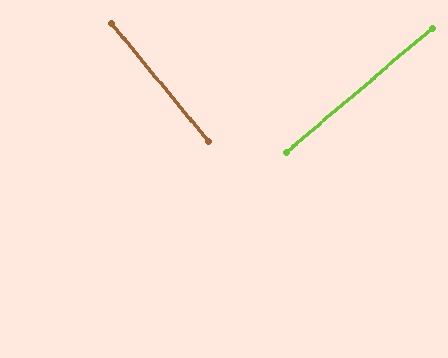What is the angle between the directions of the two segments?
Approximately 89 degrees.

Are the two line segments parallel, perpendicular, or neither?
Perpendicular — they meet at approximately 89°.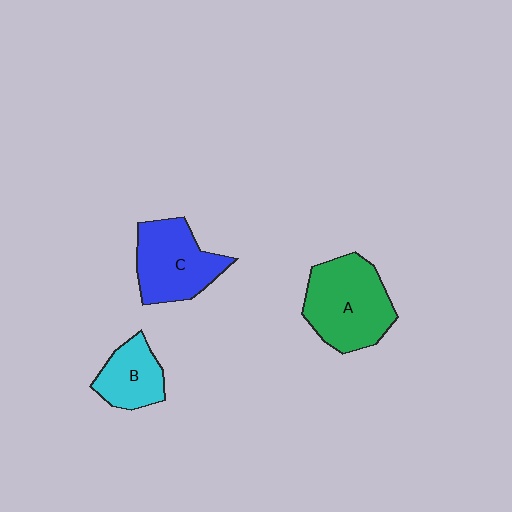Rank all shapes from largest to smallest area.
From largest to smallest: A (green), C (blue), B (cyan).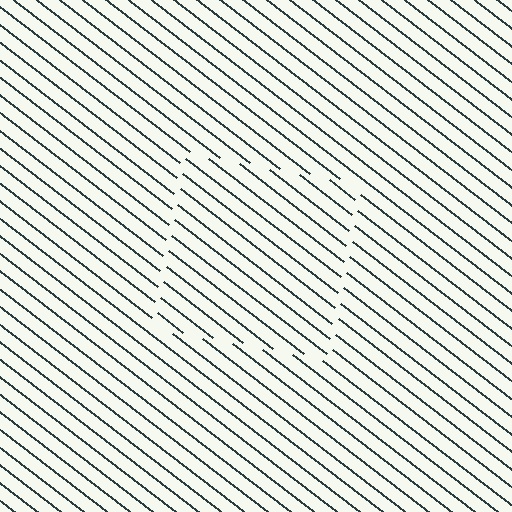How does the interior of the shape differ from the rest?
The interior of the shape contains the same grating, shifted by half a period — the contour is defined by the phase discontinuity where line-ends from the inner and outer gratings abut.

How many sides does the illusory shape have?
4 sides — the line-ends trace a square.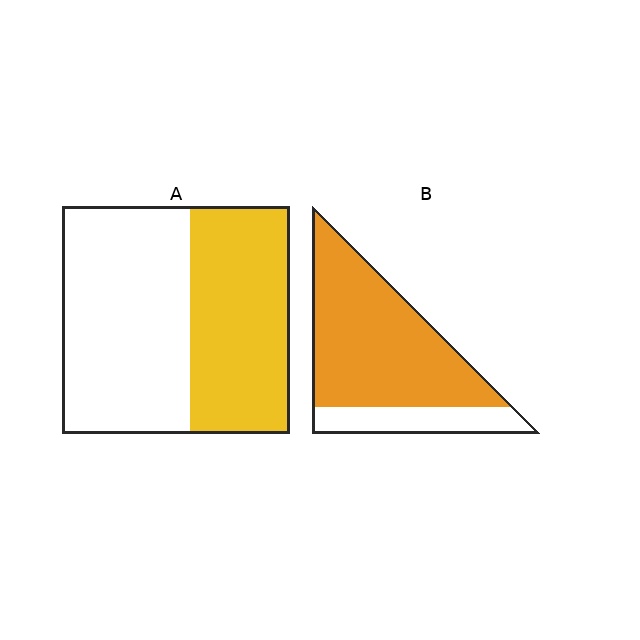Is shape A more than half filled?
No.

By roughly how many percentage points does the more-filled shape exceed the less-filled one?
By roughly 35 percentage points (B over A).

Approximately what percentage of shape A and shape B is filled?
A is approximately 45% and B is approximately 80%.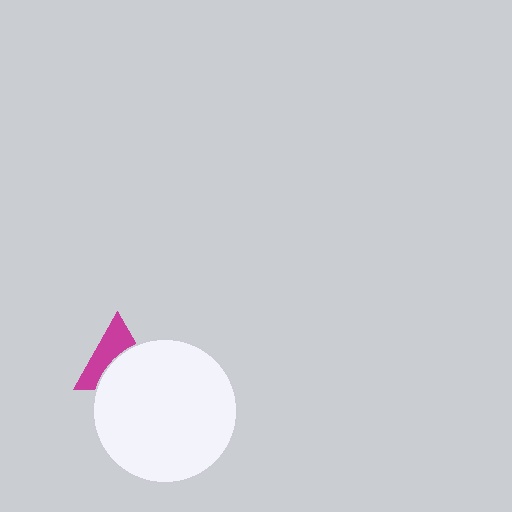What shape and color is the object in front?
The object in front is a white circle.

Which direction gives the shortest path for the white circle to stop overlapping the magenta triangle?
Moving down gives the shortest separation.